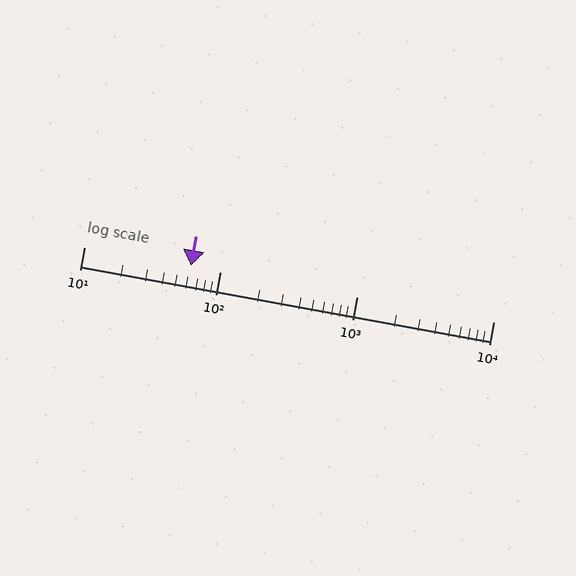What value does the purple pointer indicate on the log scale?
The pointer indicates approximately 61.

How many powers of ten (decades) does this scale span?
The scale spans 3 decades, from 10 to 10000.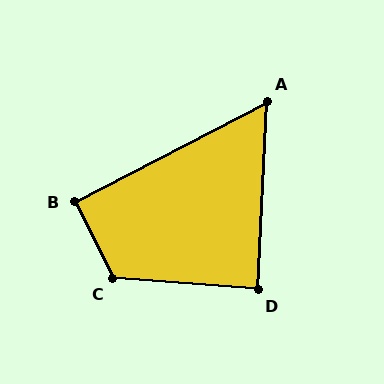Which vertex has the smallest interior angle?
A, at approximately 60 degrees.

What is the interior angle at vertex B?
Approximately 91 degrees (approximately right).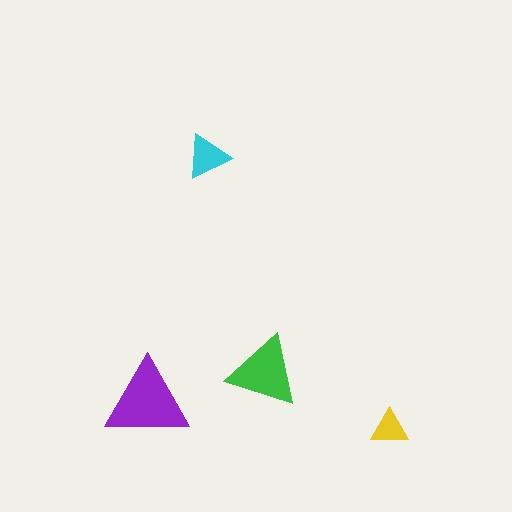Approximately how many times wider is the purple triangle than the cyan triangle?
About 2 times wider.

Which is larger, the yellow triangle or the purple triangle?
The purple one.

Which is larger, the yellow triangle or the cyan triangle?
The cyan one.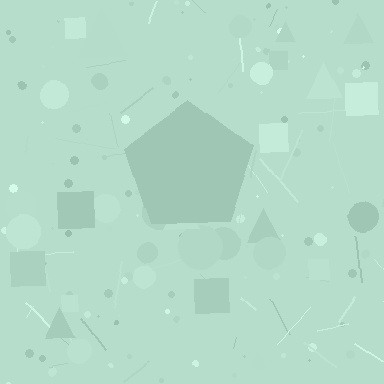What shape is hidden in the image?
A pentagon is hidden in the image.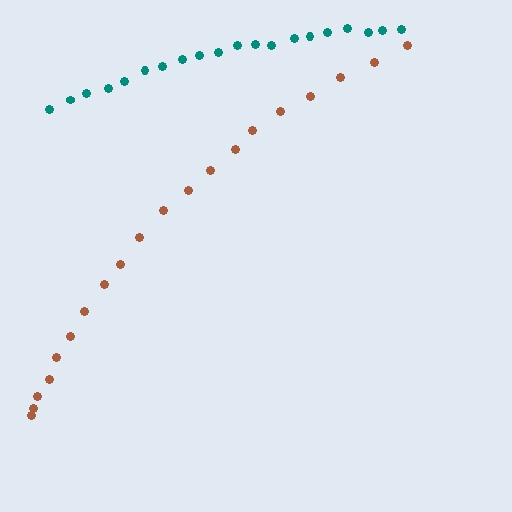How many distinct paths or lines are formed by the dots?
There are 2 distinct paths.